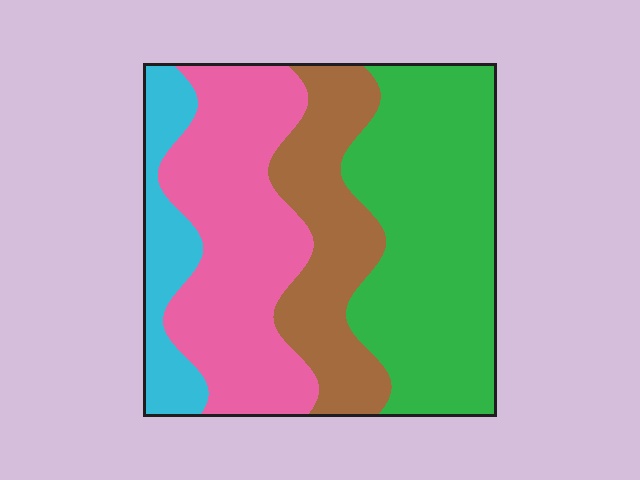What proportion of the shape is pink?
Pink takes up between a sixth and a third of the shape.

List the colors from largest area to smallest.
From largest to smallest: green, pink, brown, cyan.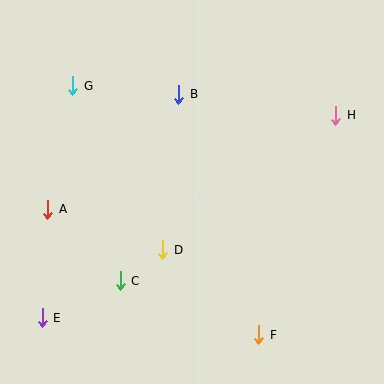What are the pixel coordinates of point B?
Point B is at (179, 94).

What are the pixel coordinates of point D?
Point D is at (163, 250).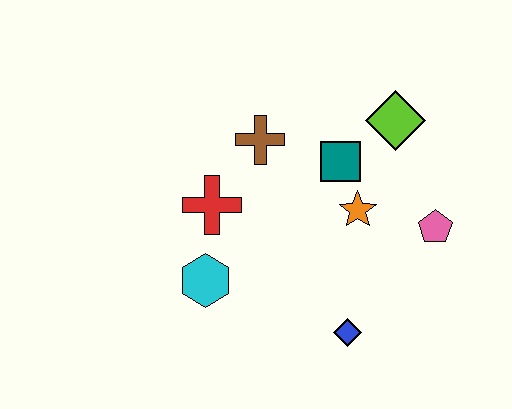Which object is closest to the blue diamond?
The orange star is closest to the blue diamond.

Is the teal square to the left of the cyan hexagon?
No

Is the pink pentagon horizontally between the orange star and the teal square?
No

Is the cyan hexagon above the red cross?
No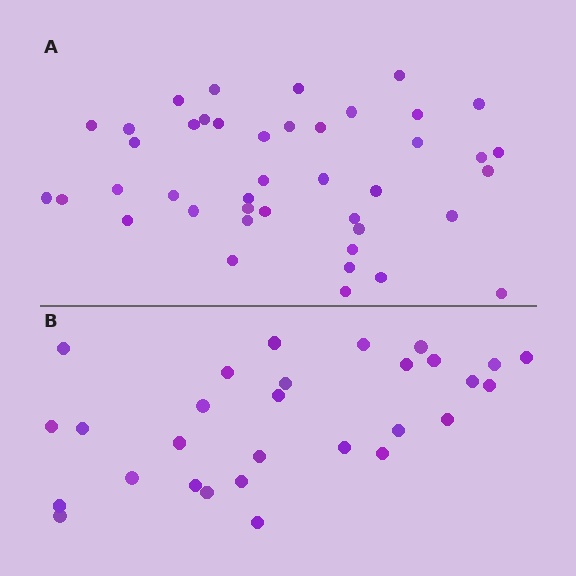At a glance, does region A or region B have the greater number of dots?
Region A (the top region) has more dots.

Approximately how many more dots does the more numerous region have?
Region A has approximately 15 more dots than region B.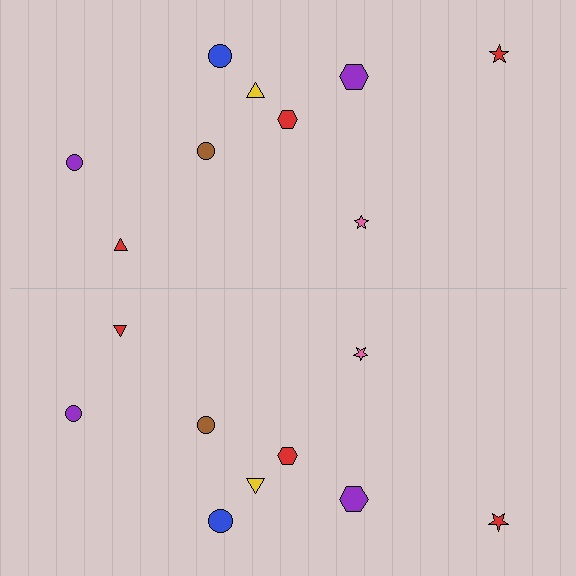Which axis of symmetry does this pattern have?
The pattern has a horizontal axis of symmetry running through the center of the image.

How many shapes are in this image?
There are 18 shapes in this image.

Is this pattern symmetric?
Yes, this pattern has bilateral (reflection) symmetry.